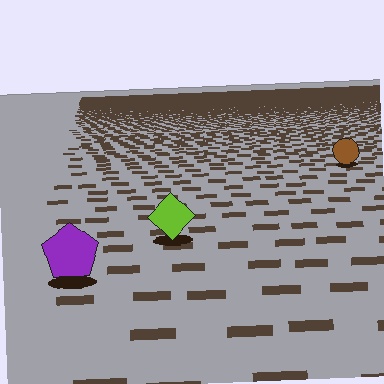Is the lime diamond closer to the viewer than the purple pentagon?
No. The purple pentagon is closer — you can tell from the texture gradient: the ground texture is coarser near it.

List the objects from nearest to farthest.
From nearest to farthest: the purple pentagon, the lime diamond, the brown circle.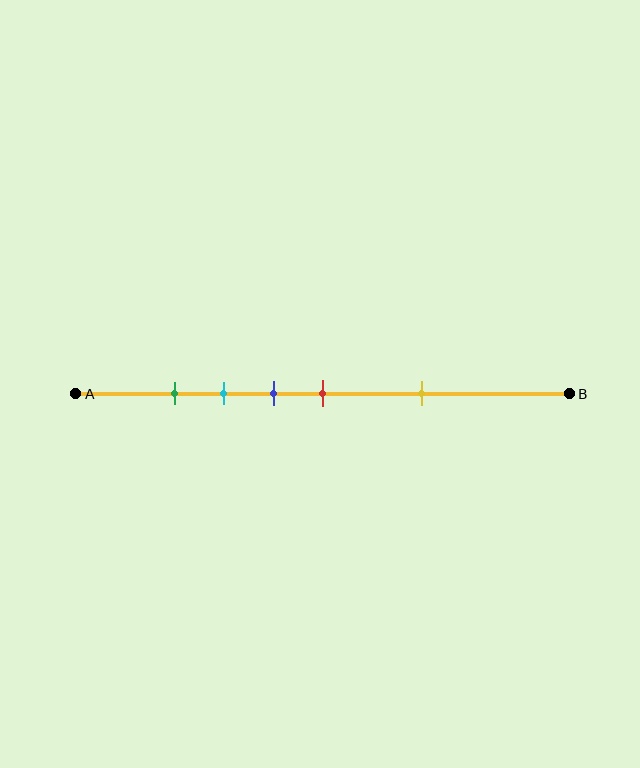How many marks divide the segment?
There are 5 marks dividing the segment.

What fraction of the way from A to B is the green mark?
The green mark is approximately 20% (0.2) of the way from A to B.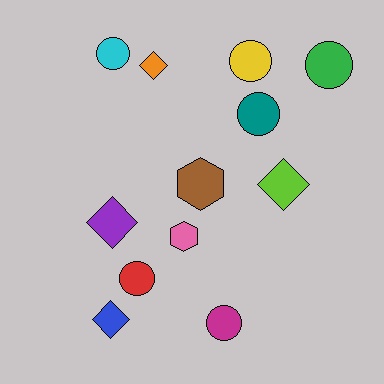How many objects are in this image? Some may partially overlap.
There are 12 objects.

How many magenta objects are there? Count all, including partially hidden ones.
There is 1 magenta object.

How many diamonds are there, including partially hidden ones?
There are 4 diamonds.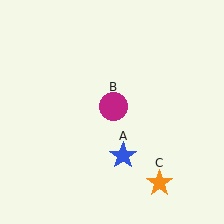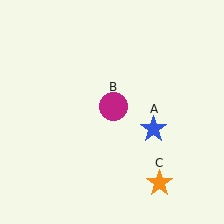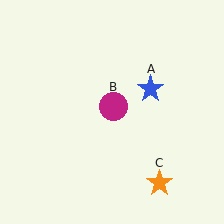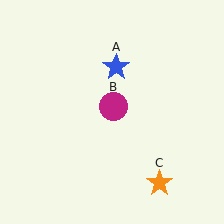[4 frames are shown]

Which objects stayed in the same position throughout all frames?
Magenta circle (object B) and orange star (object C) remained stationary.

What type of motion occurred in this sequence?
The blue star (object A) rotated counterclockwise around the center of the scene.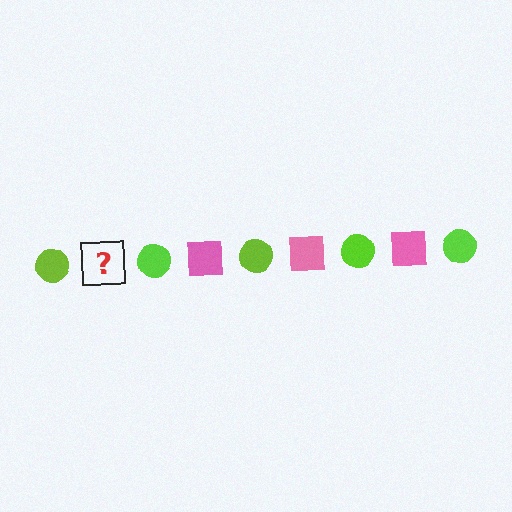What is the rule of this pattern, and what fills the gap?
The rule is that the pattern alternates between lime circle and pink square. The gap should be filled with a pink square.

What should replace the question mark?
The question mark should be replaced with a pink square.